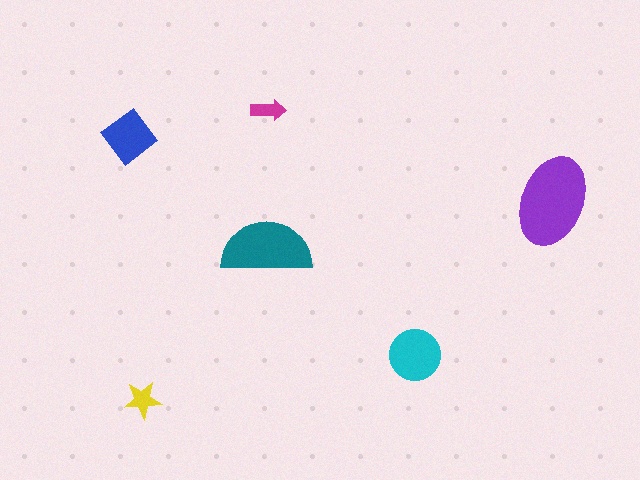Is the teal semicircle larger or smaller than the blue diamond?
Larger.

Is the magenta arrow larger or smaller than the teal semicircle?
Smaller.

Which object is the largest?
The purple ellipse.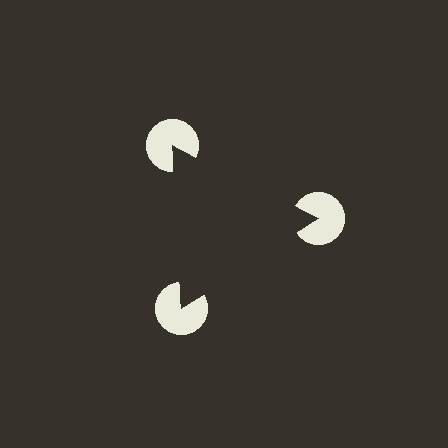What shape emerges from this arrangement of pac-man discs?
An illusory triangle — its edges are inferred from the aligned wedge cuts in the pac-man discs, not physically drawn.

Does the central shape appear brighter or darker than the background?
It typically appears slightly darker than the background, even though no actual brightness change is drawn.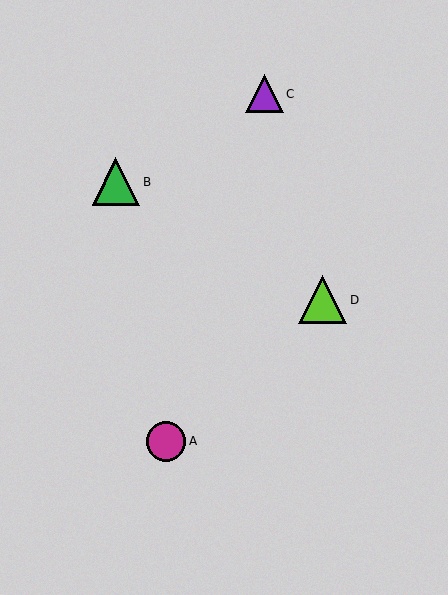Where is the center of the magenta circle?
The center of the magenta circle is at (166, 441).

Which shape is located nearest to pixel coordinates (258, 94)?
The purple triangle (labeled C) at (264, 94) is nearest to that location.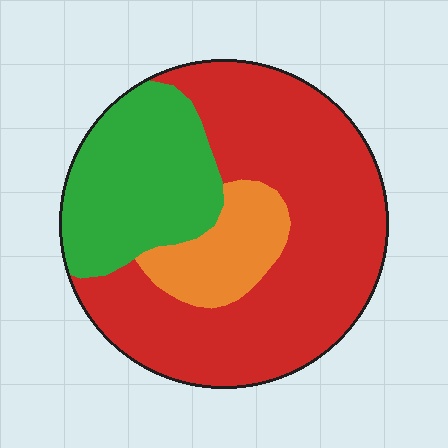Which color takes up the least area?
Orange, at roughly 15%.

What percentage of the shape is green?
Green covers 27% of the shape.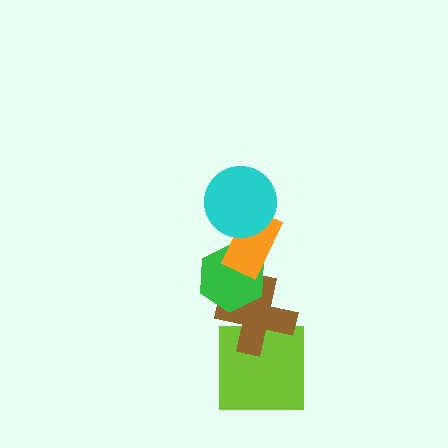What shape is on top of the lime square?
The brown cross is on top of the lime square.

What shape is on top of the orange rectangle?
The cyan circle is on top of the orange rectangle.